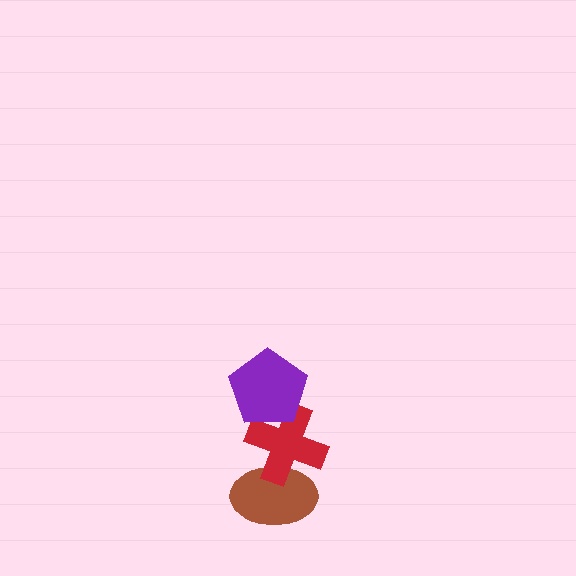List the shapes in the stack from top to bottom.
From top to bottom: the purple pentagon, the red cross, the brown ellipse.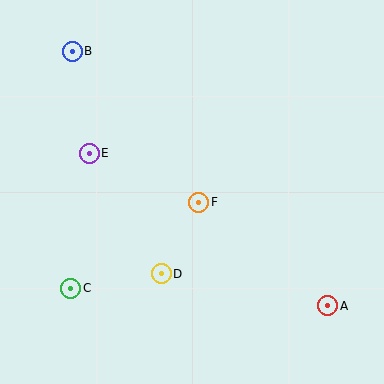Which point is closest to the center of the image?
Point F at (199, 202) is closest to the center.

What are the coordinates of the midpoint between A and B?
The midpoint between A and B is at (200, 179).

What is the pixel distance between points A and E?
The distance between A and E is 283 pixels.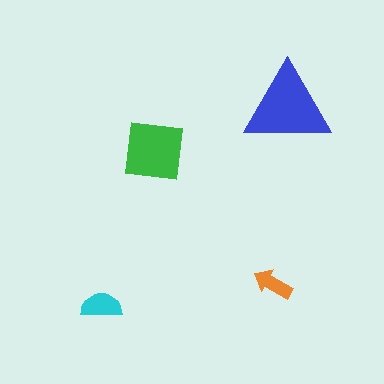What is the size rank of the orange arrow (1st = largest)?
4th.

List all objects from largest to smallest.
The blue triangle, the green square, the cyan semicircle, the orange arrow.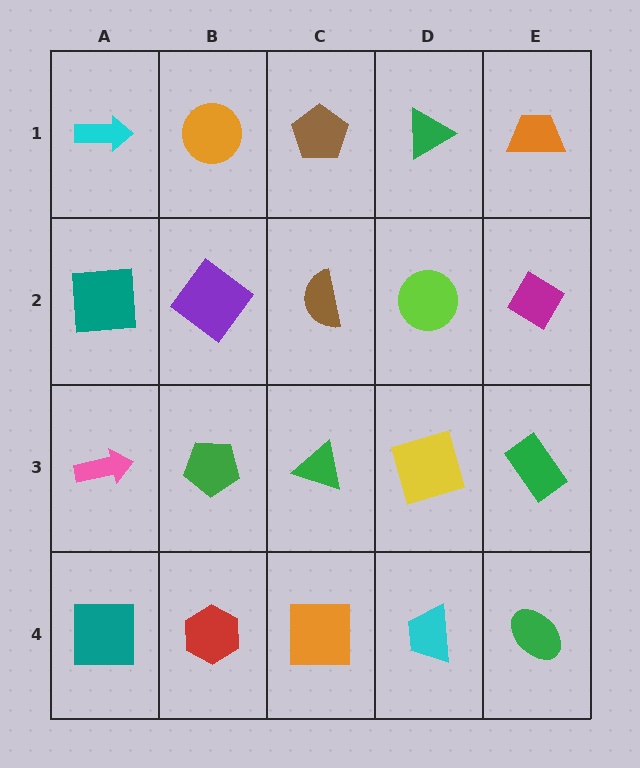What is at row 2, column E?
A magenta diamond.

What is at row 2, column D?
A lime circle.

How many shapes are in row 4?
5 shapes.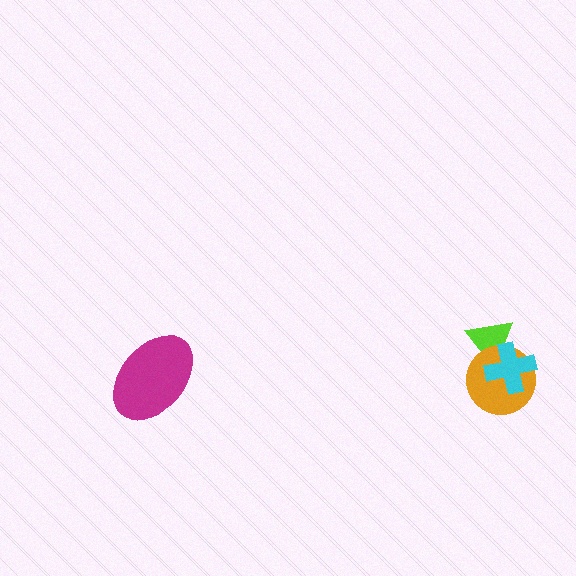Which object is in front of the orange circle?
The cyan cross is in front of the orange circle.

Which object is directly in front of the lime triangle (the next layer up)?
The orange circle is directly in front of the lime triangle.